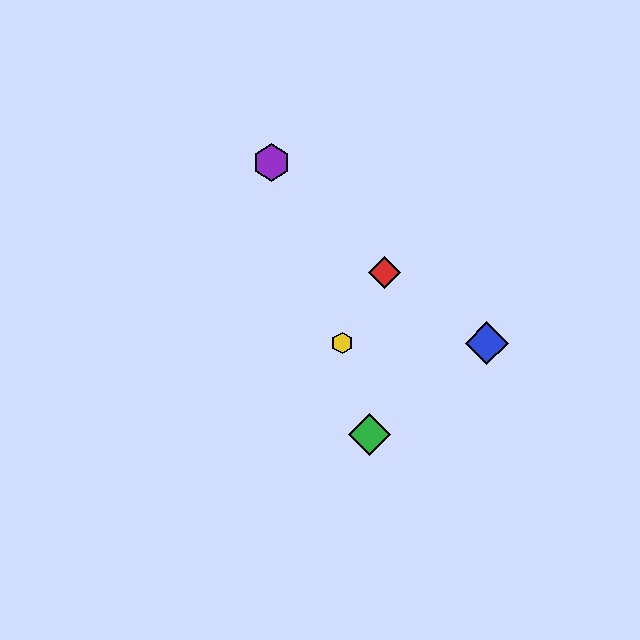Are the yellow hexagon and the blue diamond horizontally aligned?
Yes, both are at y≈343.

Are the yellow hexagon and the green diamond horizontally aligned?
No, the yellow hexagon is at y≈343 and the green diamond is at y≈435.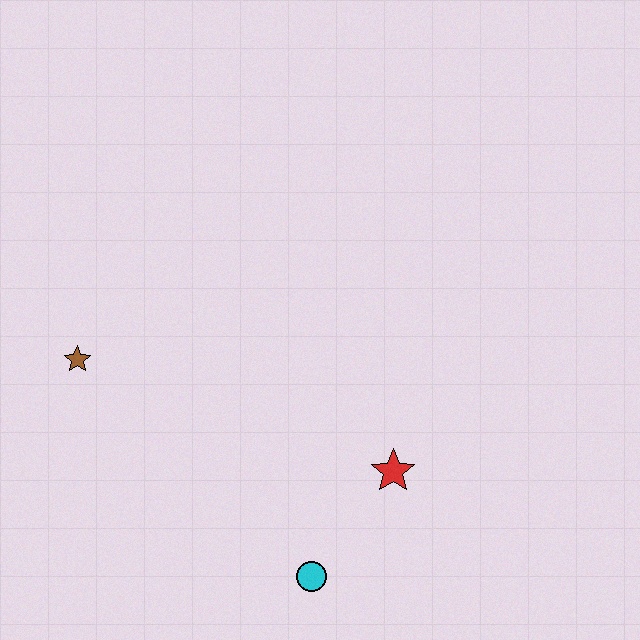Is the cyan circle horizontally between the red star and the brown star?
Yes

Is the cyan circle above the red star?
No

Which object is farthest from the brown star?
The red star is farthest from the brown star.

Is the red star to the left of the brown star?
No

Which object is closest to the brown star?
The cyan circle is closest to the brown star.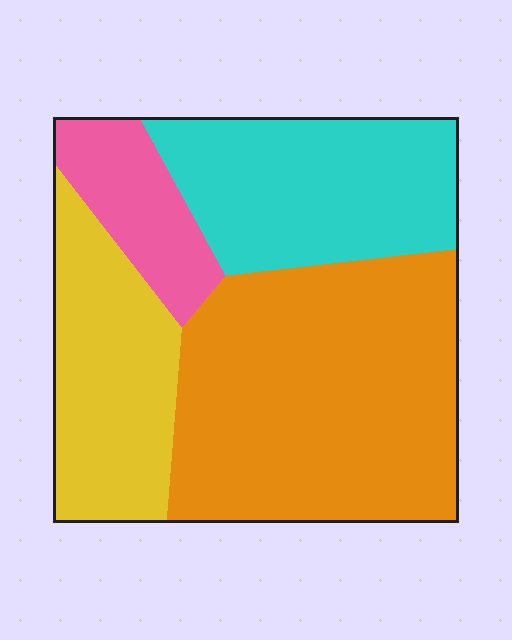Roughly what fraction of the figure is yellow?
Yellow takes up about one fifth (1/5) of the figure.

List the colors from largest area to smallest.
From largest to smallest: orange, cyan, yellow, pink.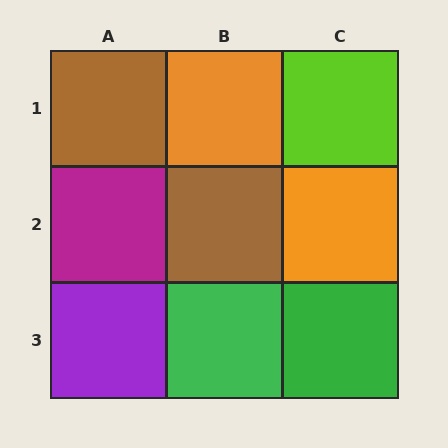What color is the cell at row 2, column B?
Brown.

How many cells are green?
2 cells are green.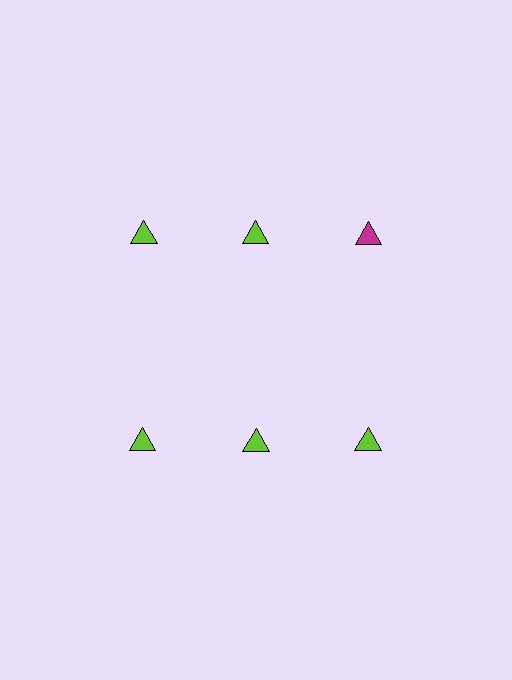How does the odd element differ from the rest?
It has a different color: magenta instead of lime.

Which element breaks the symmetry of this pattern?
The magenta triangle in the top row, center column breaks the symmetry. All other shapes are lime triangles.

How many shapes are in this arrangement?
There are 6 shapes arranged in a grid pattern.